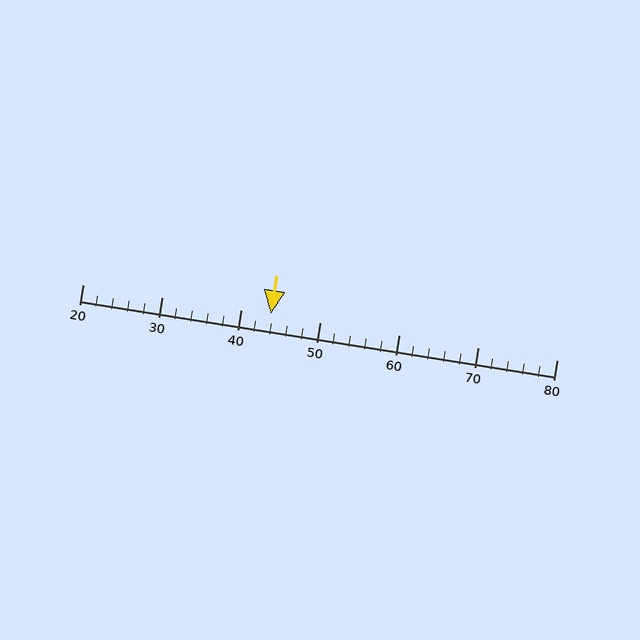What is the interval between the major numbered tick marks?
The major tick marks are spaced 10 units apart.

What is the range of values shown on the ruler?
The ruler shows values from 20 to 80.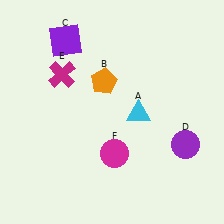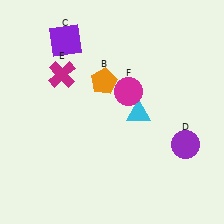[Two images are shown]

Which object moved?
The magenta circle (F) moved up.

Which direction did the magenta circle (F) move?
The magenta circle (F) moved up.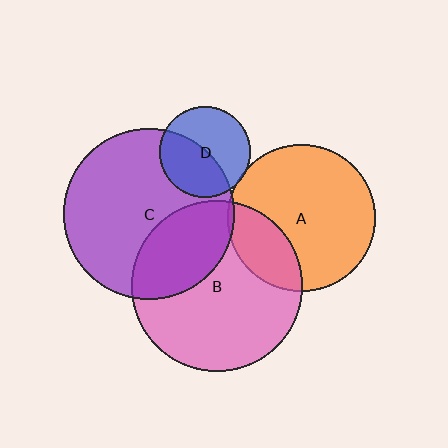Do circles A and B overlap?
Yes.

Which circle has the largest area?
Circle C (purple).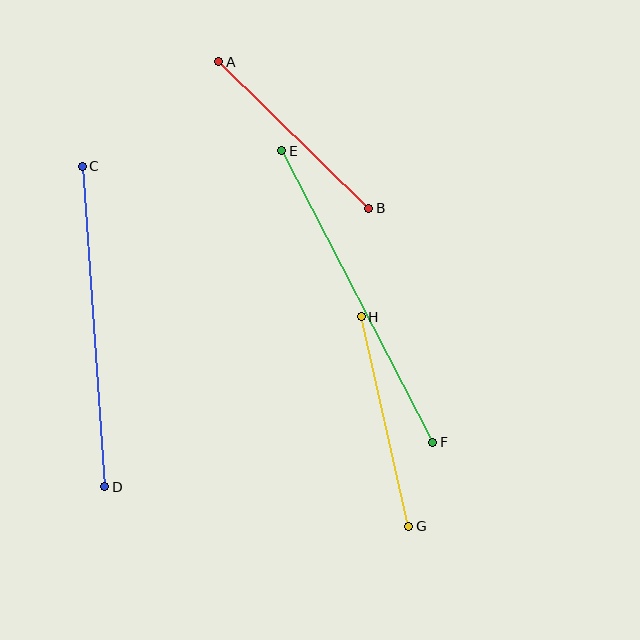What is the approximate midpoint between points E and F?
The midpoint is at approximately (357, 296) pixels.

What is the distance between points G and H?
The distance is approximately 215 pixels.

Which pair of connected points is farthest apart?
Points E and F are farthest apart.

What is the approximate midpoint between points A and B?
The midpoint is at approximately (294, 135) pixels.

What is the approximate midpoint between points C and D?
The midpoint is at approximately (94, 327) pixels.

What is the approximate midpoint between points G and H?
The midpoint is at approximately (385, 421) pixels.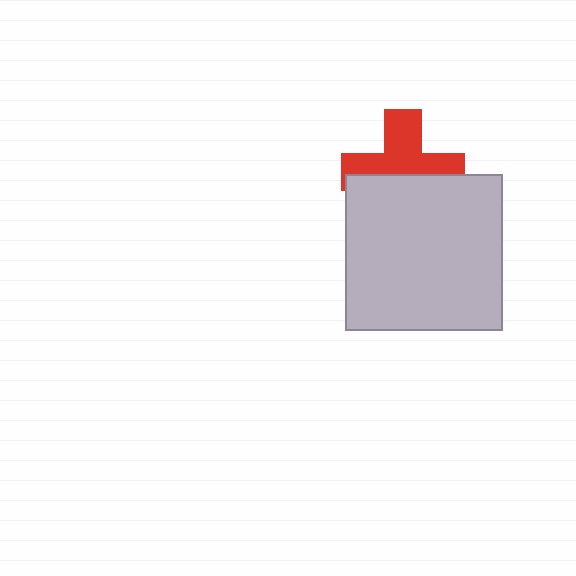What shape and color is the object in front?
The object in front is a light gray square.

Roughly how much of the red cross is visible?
About half of it is visible (roughly 53%).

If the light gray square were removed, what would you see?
You would see the complete red cross.